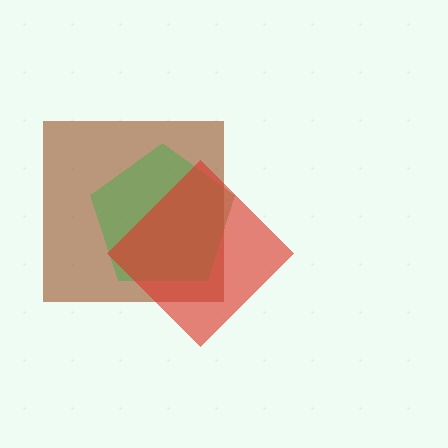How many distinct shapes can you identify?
There are 3 distinct shapes: a brown square, a green pentagon, a red diamond.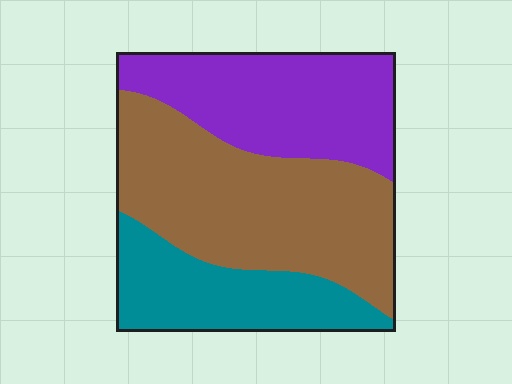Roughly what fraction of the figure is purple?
Purple covers roughly 30% of the figure.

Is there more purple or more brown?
Brown.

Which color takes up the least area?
Teal, at roughly 25%.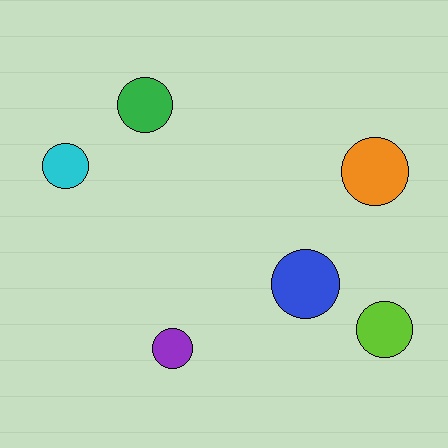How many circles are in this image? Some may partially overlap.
There are 6 circles.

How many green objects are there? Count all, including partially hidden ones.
There is 1 green object.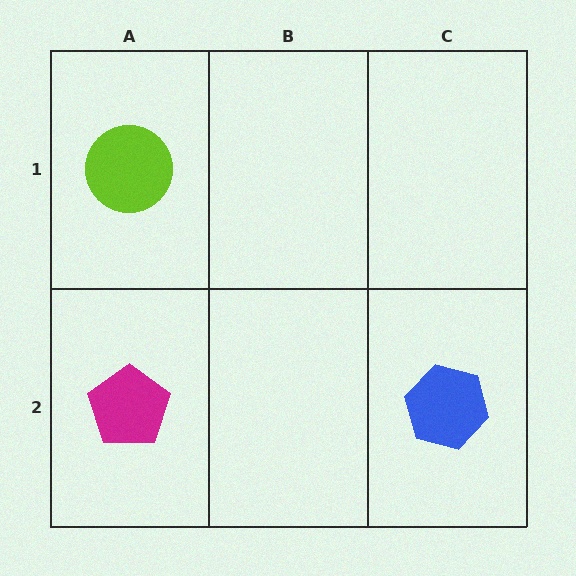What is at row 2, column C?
A blue hexagon.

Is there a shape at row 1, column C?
No, that cell is empty.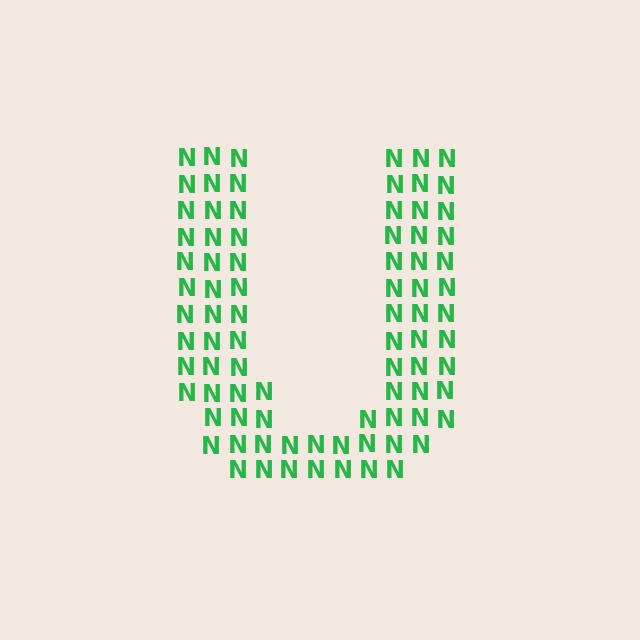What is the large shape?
The large shape is the letter U.